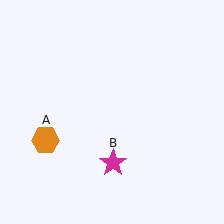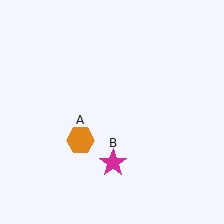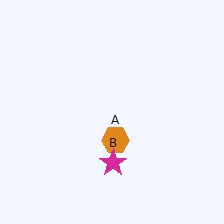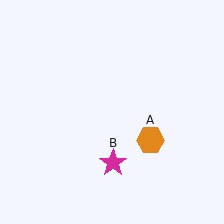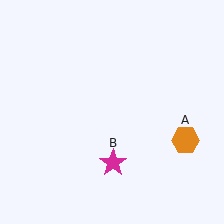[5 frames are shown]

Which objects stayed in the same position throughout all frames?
Magenta star (object B) remained stationary.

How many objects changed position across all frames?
1 object changed position: orange hexagon (object A).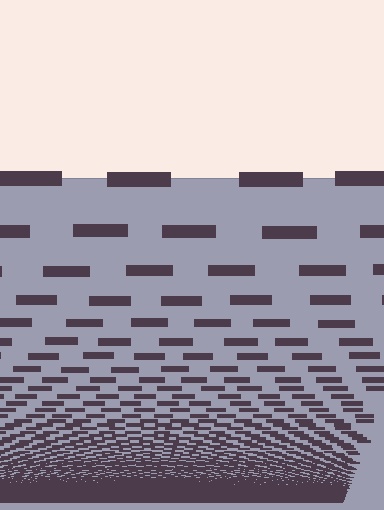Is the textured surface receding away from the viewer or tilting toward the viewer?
The surface appears to tilt toward the viewer. Texture elements get larger and sparser toward the top.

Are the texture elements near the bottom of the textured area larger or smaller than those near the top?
Smaller. The gradient is inverted — elements near the bottom are smaller and denser.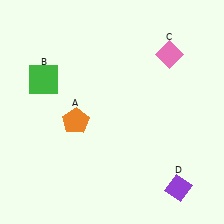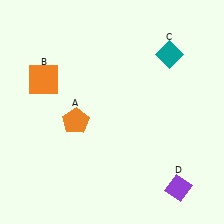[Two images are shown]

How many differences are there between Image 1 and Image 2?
There are 2 differences between the two images.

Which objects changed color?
B changed from green to orange. C changed from pink to teal.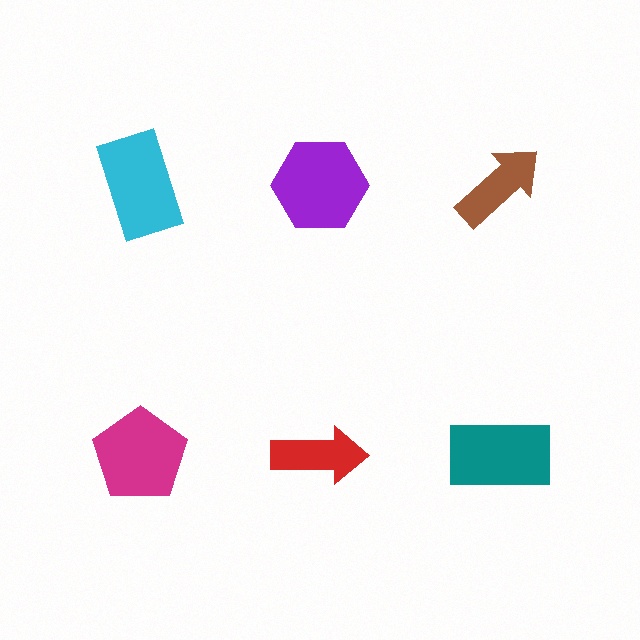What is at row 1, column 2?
A purple hexagon.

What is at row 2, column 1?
A magenta pentagon.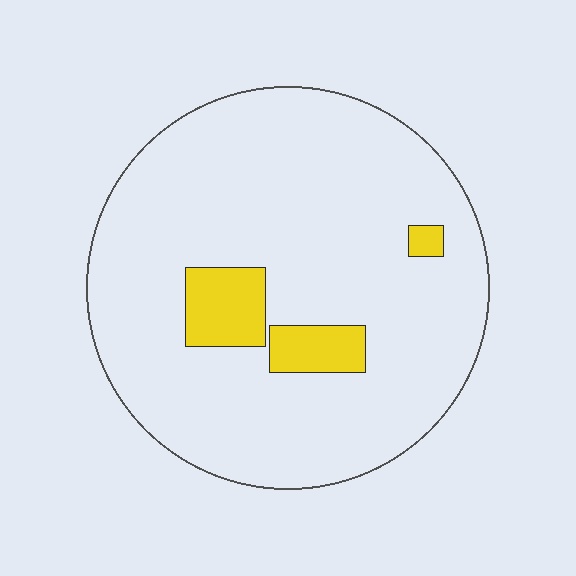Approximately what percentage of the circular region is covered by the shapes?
Approximately 10%.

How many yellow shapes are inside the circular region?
3.